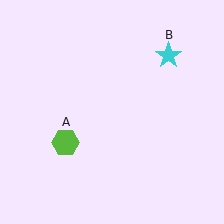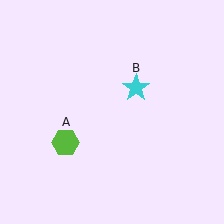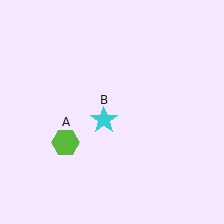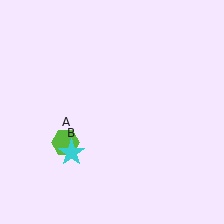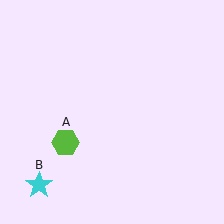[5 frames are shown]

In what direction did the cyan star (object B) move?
The cyan star (object B) moved down and to the left.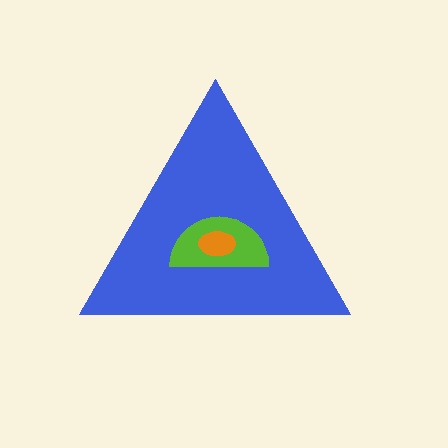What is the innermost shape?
The orange ellipse.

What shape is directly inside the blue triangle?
The lime semicircle.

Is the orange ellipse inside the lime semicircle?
Yes.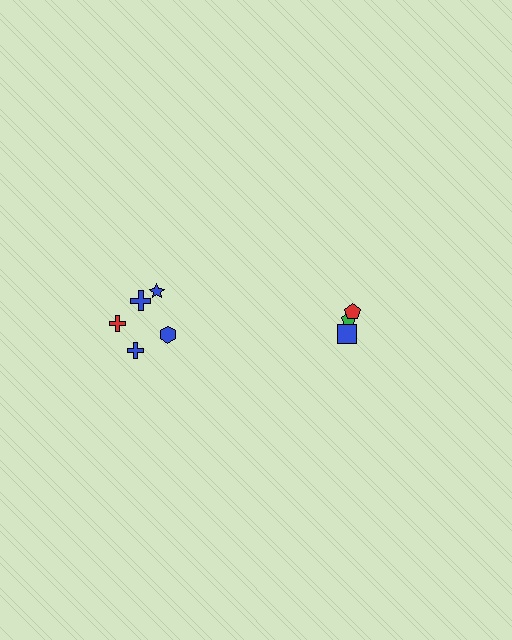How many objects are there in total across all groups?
There are 8 objects.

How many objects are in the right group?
There are 3 objects.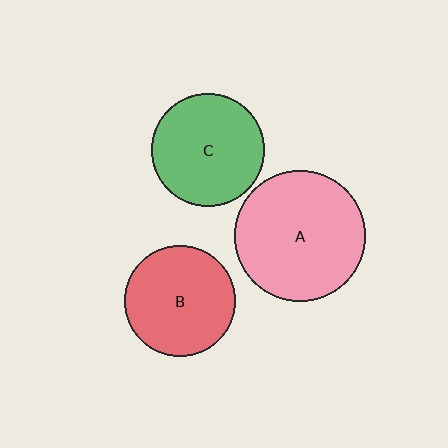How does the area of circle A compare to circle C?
Approximately 1.4 times.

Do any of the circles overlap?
No, none of the circles overlap.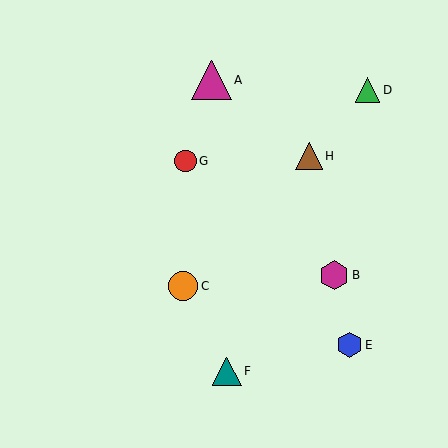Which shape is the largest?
The magenta triangle (labeled A) is the largest.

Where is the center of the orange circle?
The center of the orange circle is at (183, 286).